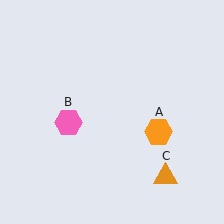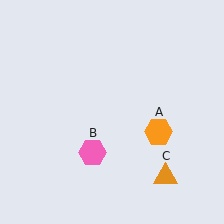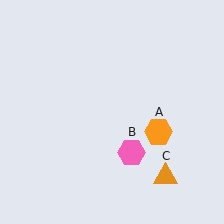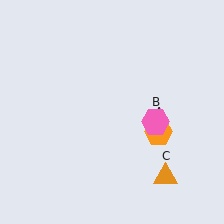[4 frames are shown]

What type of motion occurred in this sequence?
The pink hexagon (object B) rotated counterclockwise around the center of the scene.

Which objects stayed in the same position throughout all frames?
Orange hexagon (object A) and orange triangle (object C) remained stationary.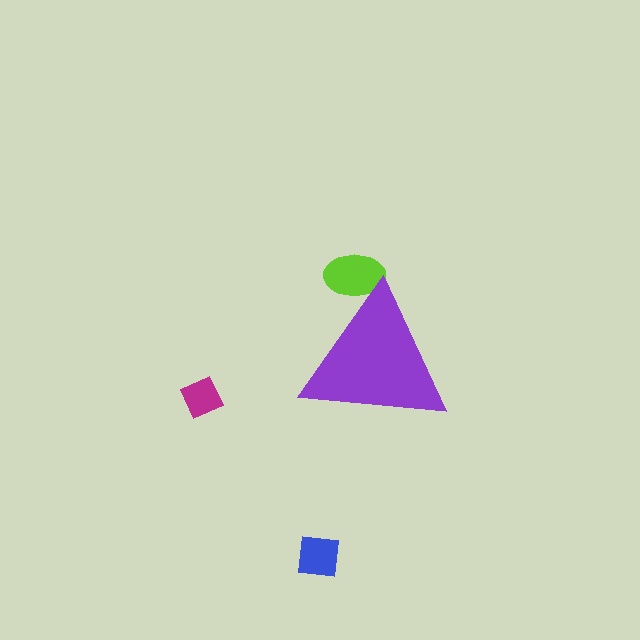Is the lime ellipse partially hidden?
Yes, the lime ellipse is partially hidden behind the purple triangle.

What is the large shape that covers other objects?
A purple triangle.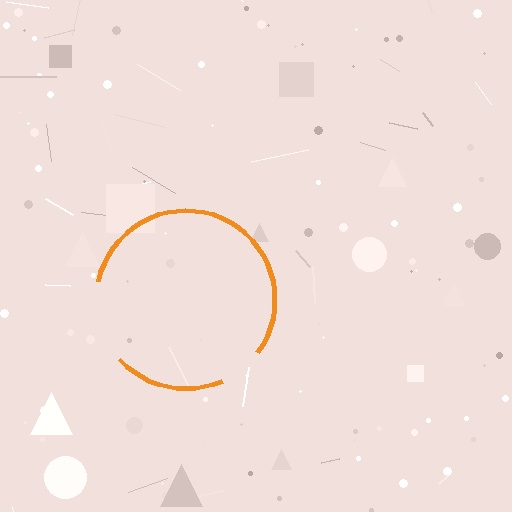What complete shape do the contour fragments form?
The contour fragments form a circle.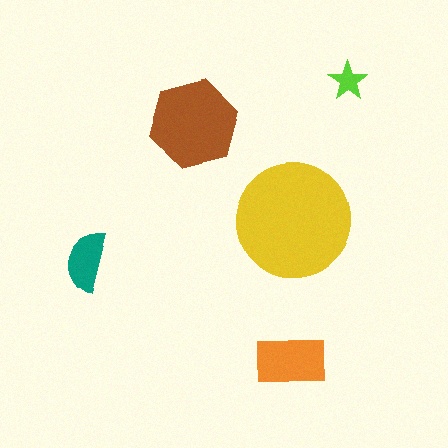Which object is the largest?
The yellow circle.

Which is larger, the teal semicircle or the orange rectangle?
The orange rectangle.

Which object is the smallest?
The lime star.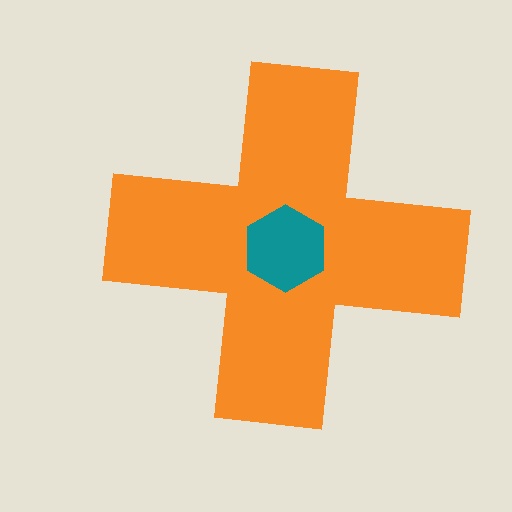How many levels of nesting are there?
2.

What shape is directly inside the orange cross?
The teal hexagon.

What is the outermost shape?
The orange cross.